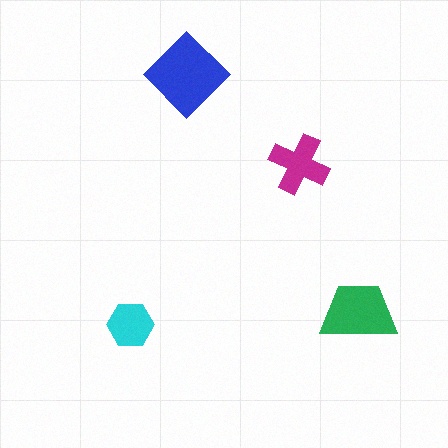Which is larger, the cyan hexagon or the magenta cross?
The magenta cross.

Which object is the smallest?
The cyan hexagon.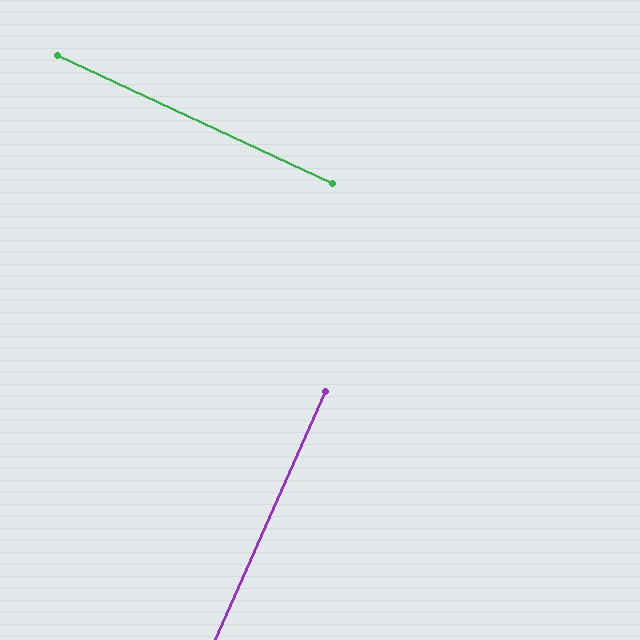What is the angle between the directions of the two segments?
Approximately 89 degrees.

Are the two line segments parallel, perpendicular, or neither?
Perpendicular — they meet at approximately 89°.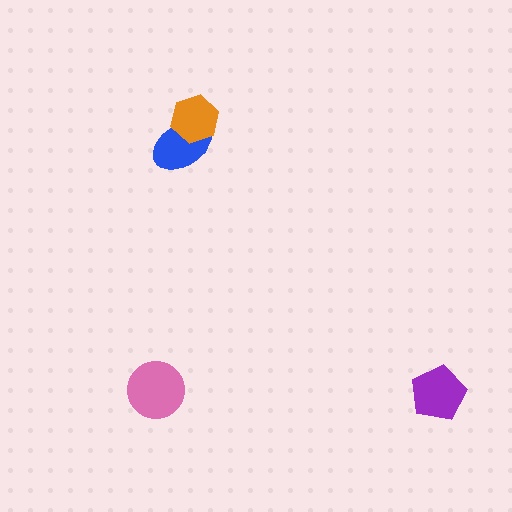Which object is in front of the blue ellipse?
The orange hexagon is in front of the blue ellipse.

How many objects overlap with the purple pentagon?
0 objects overlap with the purple pentagon.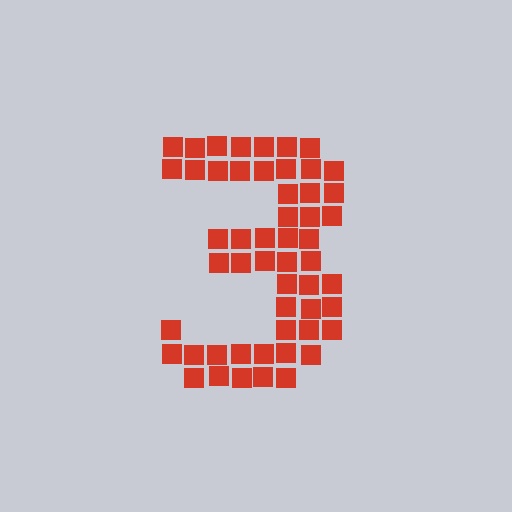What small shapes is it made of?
It is made of small squares.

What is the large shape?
The large shape is the digit 3.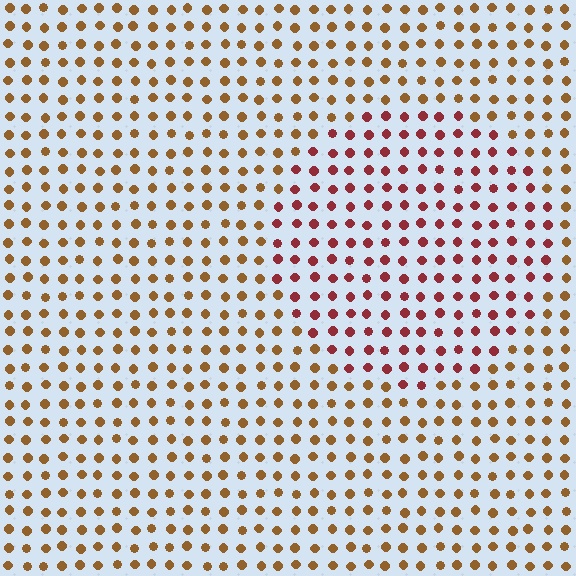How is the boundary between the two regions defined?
The boundary is defined purely by a slight shift in hue (about 39 degrees). Spacing, size, and orientation are identical on both sides.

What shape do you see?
I see a circle.